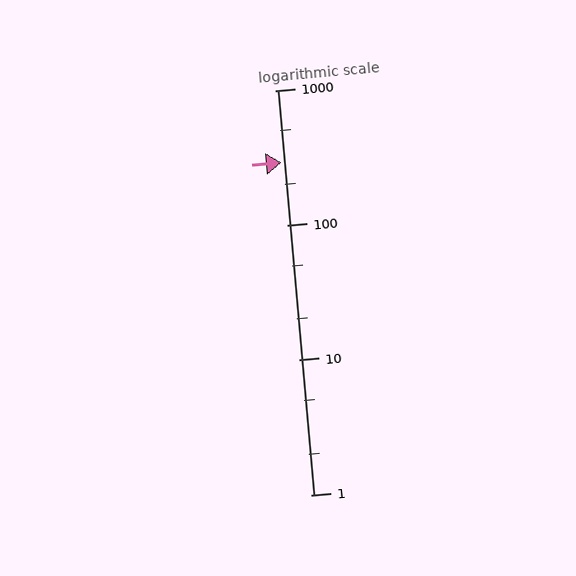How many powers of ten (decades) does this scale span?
The scale spans 3 decades, from 1 to 1000.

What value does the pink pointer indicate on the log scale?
The pointer indicates approximately 290.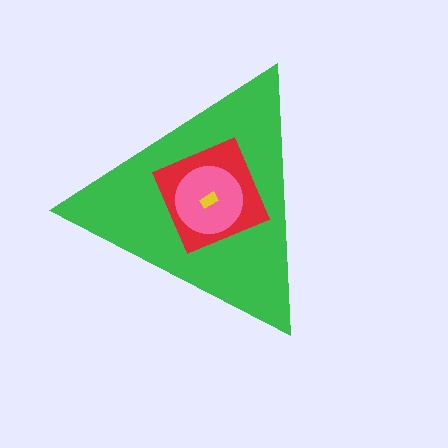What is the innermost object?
The yellow rectangle.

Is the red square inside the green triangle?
Yes.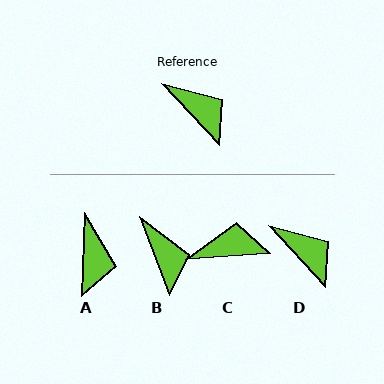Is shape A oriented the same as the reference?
No, it is off by about 45 degrees.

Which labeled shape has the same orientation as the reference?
D.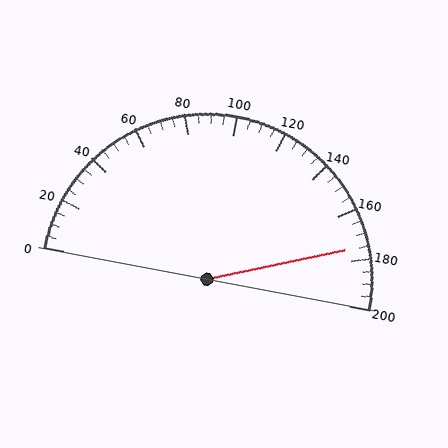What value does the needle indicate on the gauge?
The needle indicates approximately 175.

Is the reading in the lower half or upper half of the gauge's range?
The reading is in the upper half of the range (0 to 200).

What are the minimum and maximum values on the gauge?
The gauge ranges from 0 to 200.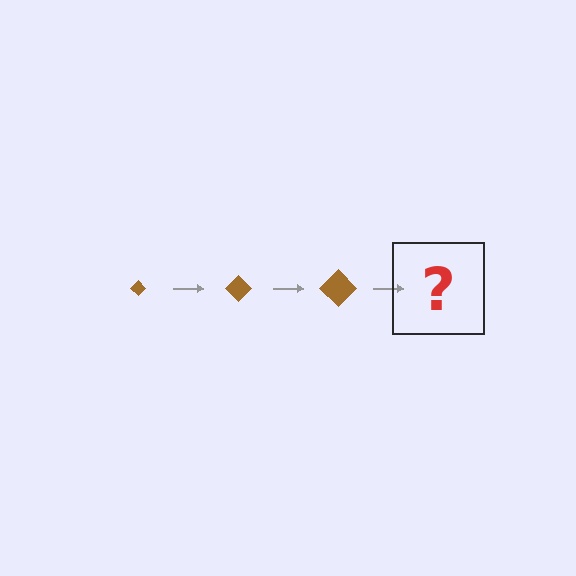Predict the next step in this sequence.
The next step is a brown diamond, larger than the previous one.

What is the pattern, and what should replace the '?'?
The pattern is that the diamond gets progressively larger each step. The '?' should be a brown diamond, larger than the previous one.